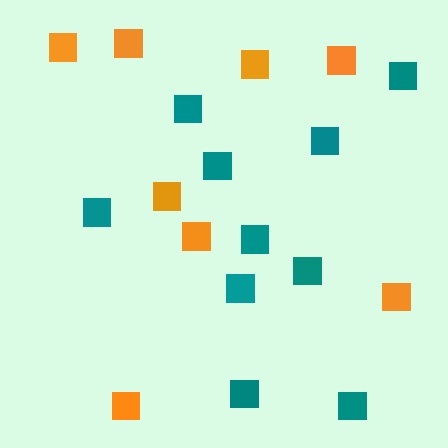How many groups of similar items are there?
There are 2 groups: one group of orange squares (8) and one group of teal squares (10).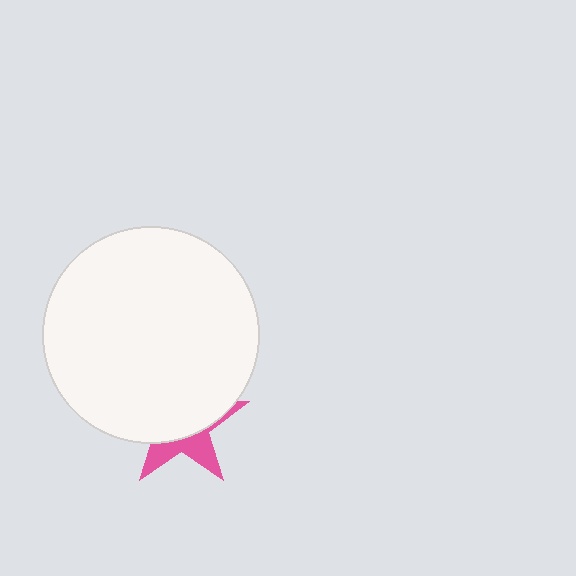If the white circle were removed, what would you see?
You would see the complete pink star.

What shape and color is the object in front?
The object in front is a white circle.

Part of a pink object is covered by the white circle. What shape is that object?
It is a star.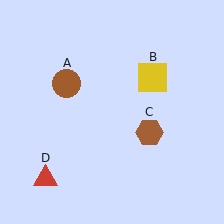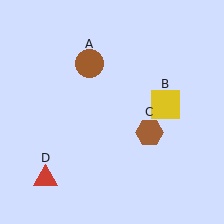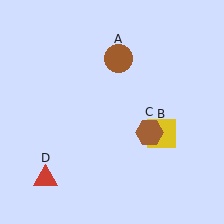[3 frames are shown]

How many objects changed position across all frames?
2 objects changed position: brown circle (object A), yellow square (object B).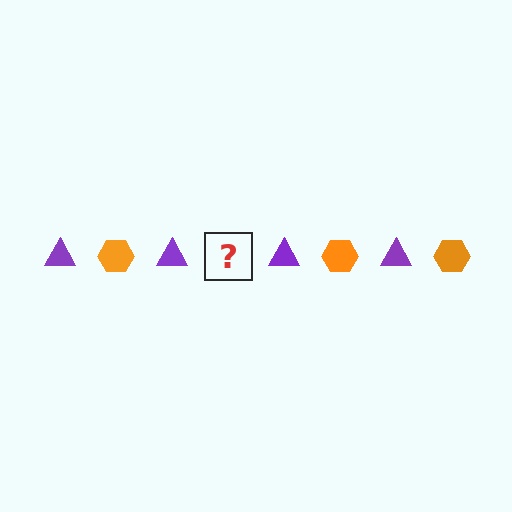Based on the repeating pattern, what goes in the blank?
The blank should be an orange hexagon.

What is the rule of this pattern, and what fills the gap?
The rule is that the pattern alternates between purple triangle and orange hexagon. The gap should be filled with an orange hexagon.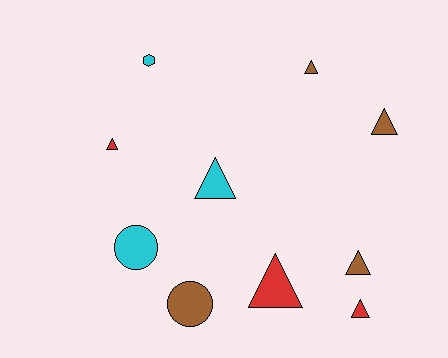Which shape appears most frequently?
Triangle, with 7 objects.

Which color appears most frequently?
Brown, with 4 objects.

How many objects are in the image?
There are 10 objects.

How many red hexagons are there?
There are no red hexagons.